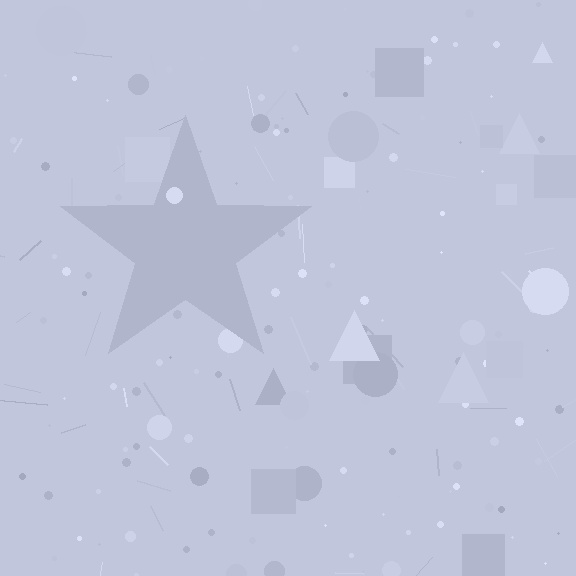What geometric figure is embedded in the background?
A star is embedded in the background.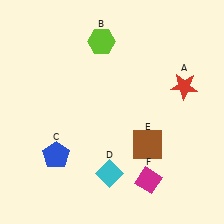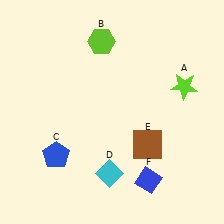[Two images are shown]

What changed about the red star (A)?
In Image 1, A is red. In Image 2, it changed to lime.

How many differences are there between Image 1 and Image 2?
There are 2 differences between the two images.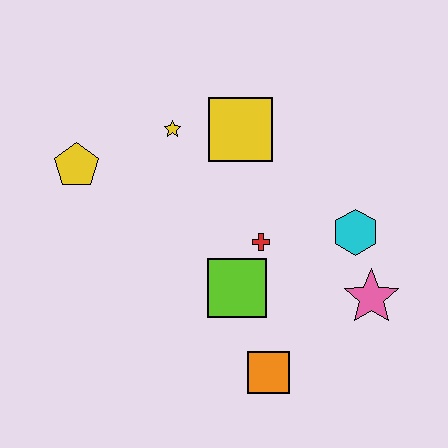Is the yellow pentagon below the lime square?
No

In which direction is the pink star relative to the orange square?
The pink star is to the right of the orange square.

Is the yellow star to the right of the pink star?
No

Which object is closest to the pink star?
The cyan hexagon is closest to the pink star.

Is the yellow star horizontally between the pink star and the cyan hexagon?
No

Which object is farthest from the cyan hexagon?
The yellow pentagon is farthest from the cyan hexagon.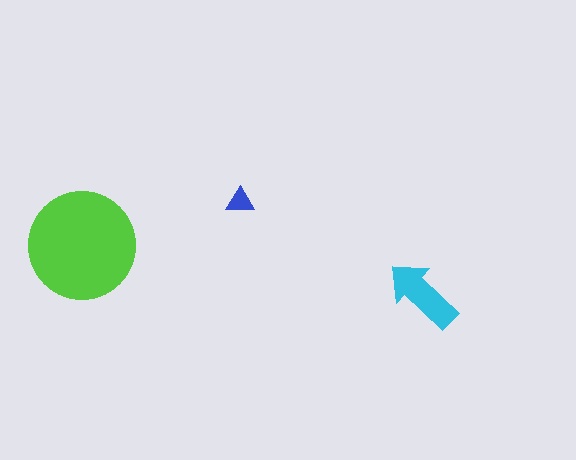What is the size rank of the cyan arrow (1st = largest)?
2nd.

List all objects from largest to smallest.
The lime circle, the cyan arrow, the blue triangle.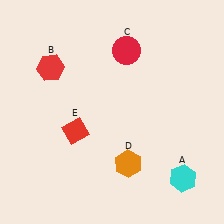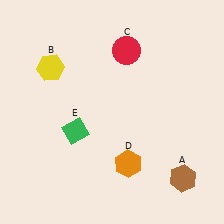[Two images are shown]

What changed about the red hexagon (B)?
In Image 1, B is red. In Image 2, it changed to yellow.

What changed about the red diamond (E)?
In Image 1, E is red. In Image 2, it changed to green.